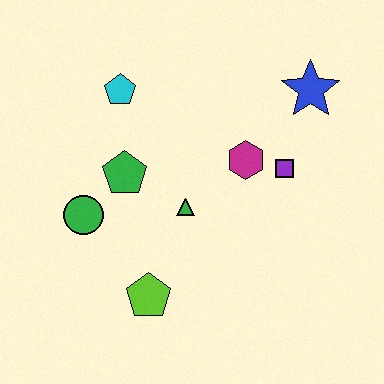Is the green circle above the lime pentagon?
Yes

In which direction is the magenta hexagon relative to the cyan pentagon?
The magenta hexagon is to the right of the cyan pentagon.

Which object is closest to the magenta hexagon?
The purple square is closest to the magenta hexagon.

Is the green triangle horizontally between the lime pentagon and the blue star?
Yes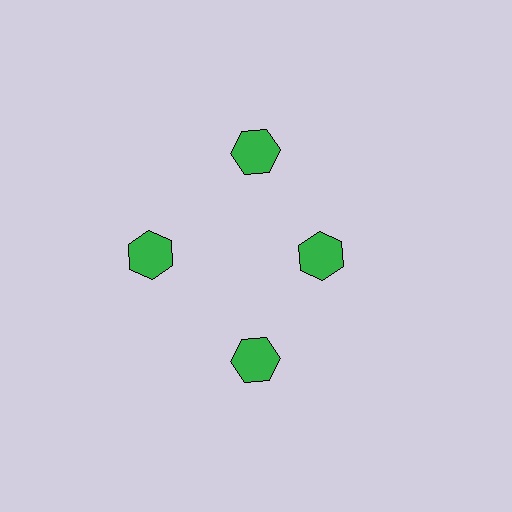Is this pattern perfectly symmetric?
No. The 4 green hexagons are arranged in a ring, but one element near the 3 o'clock position is pulled inward toward the center, breaking the 4-fold rotational symmetry.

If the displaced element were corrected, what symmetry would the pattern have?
It would have 4-fold rotational symmetry — the pattern would map onto itself every 90 degrees.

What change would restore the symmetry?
The symmetry would be restored by moving it outward, back onto the ring so that all 4 hexagons sit at equal angles and equal distance from the center.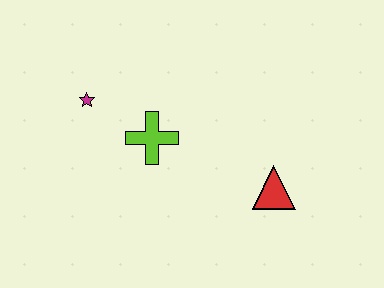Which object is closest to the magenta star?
The lime cross is closest to the magenta star.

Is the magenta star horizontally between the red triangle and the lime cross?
No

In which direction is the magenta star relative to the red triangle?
The magenta star is to the left of the red triangle.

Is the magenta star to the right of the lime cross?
No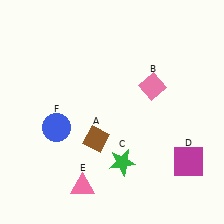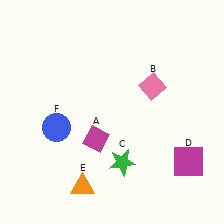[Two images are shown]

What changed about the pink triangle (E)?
In Image 1, E is pink. In Image 2, it changed to orange.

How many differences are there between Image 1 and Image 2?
There are 2 differences between the two images.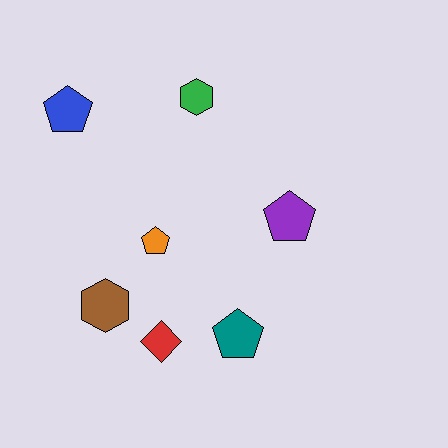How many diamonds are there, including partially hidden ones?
There is 1 diamond.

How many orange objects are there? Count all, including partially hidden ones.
There is 1 orange object.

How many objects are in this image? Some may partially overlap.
There are 7 objects.